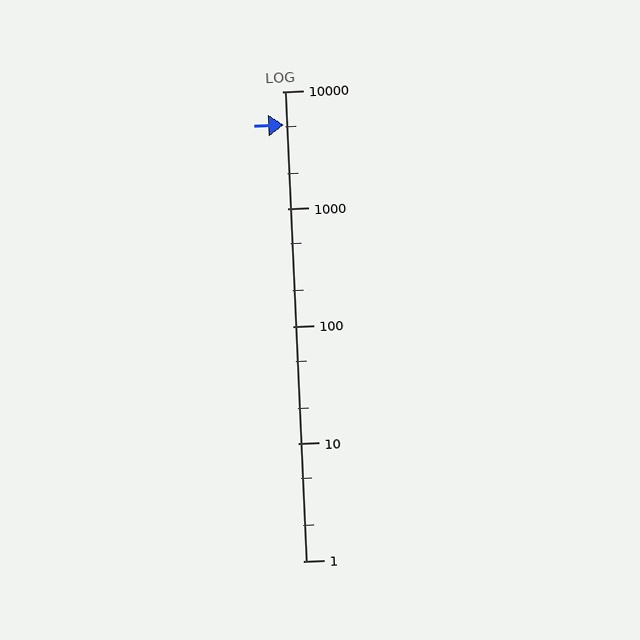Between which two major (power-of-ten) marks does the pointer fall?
The pointer is between 1000 and 10000.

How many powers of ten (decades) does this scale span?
The scale spans 4 decades, from 1 to 10000.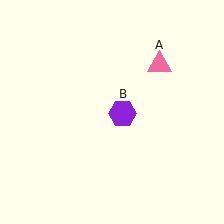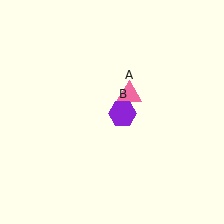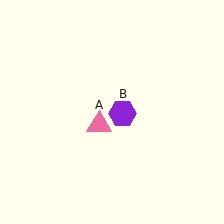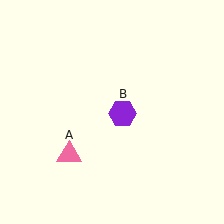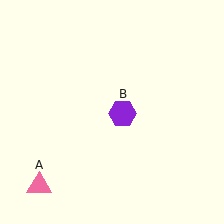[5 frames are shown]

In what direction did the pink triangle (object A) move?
The pink triangle (object A) moved down and to the left.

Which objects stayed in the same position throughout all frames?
Purple hexagon (object B) remained stationary.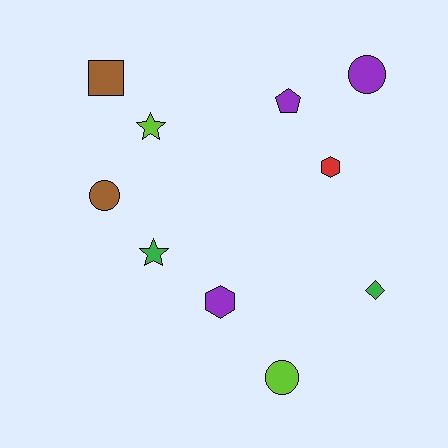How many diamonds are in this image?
There is 1 diamond.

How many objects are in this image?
There are 10 objects.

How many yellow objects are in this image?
There are no yellow objects.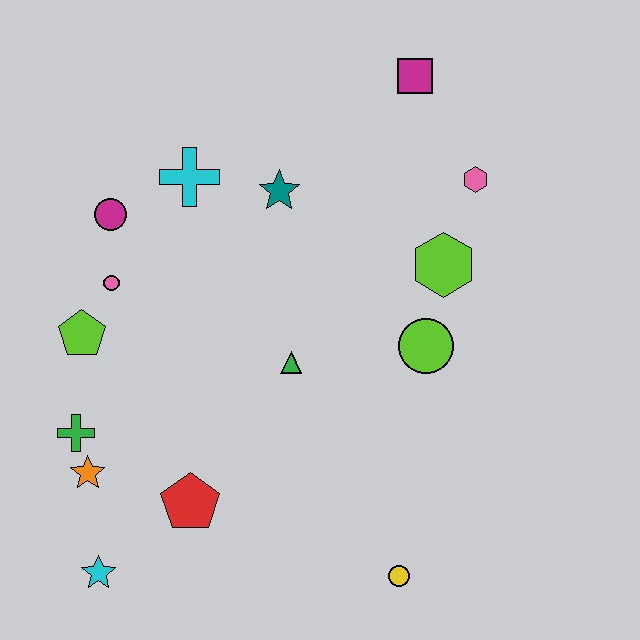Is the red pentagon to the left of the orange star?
No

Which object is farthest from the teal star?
The cyan star is farthest from the teal star.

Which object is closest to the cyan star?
The orange star is closest to the cyan star.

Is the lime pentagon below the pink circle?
Yes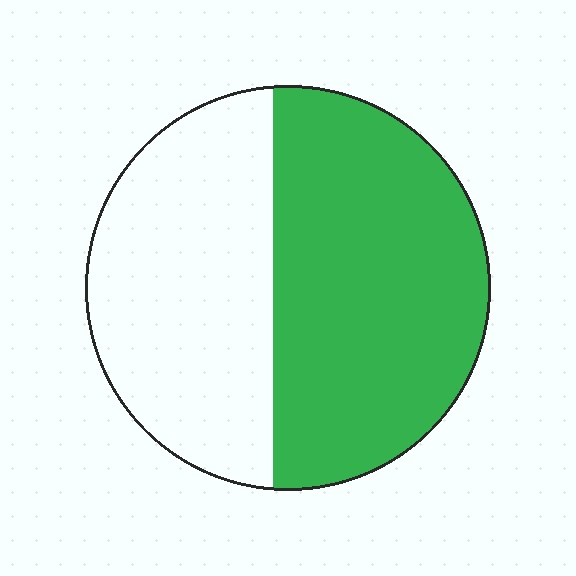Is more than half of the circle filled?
Yes.